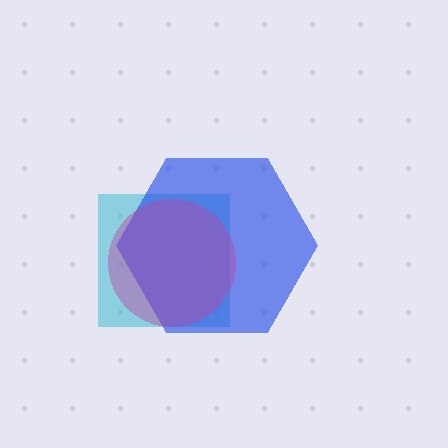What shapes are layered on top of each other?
The layered shapes are: a cyan square, a blue hexagon, a magenta circle.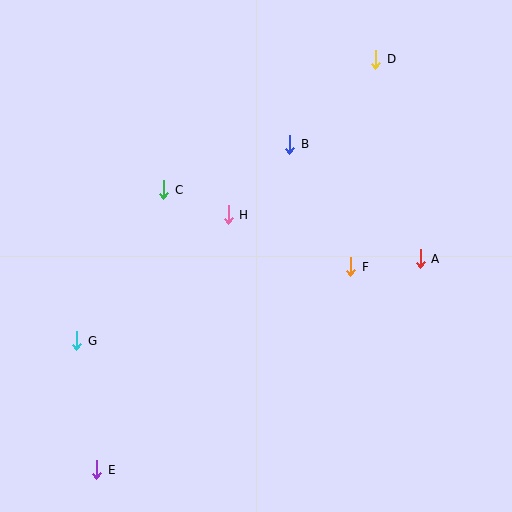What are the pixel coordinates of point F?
Point F is at (351, 267).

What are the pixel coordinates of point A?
Point A is at (420, 259).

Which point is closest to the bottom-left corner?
Point E is closest to the bottom-left corner.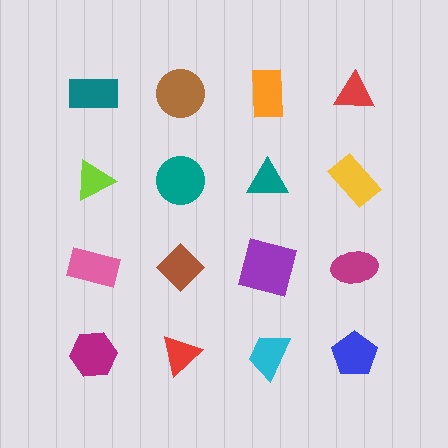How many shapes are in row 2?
4 shapes.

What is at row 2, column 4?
A yellow rectangle.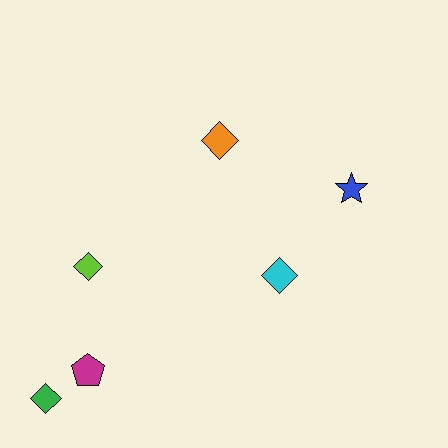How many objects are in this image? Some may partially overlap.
There are 6 objects.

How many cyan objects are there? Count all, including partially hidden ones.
There is 1 cyan object.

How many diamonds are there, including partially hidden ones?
There are 4 diamonds.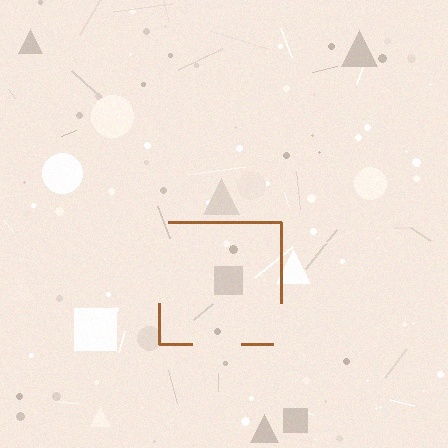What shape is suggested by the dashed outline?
The dashed outline suggests a square.